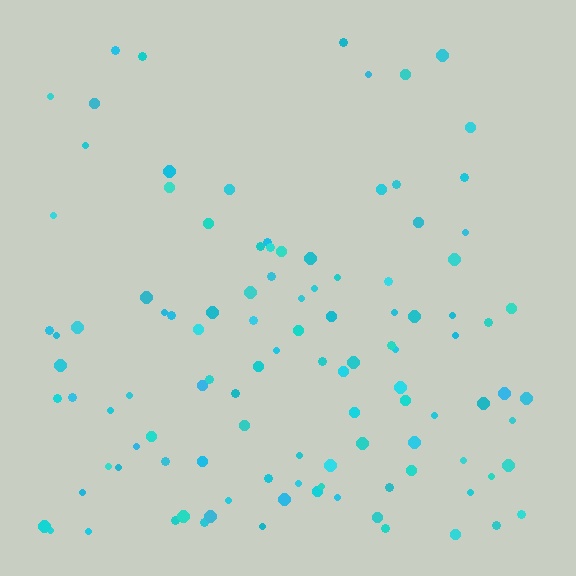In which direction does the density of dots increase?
From top to bottom, with the bottom side densest.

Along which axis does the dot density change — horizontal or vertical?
Vertical.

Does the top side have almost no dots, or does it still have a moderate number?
Still a moderate number, just noticeably fewer than the bottom.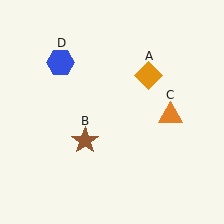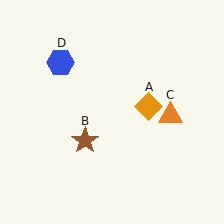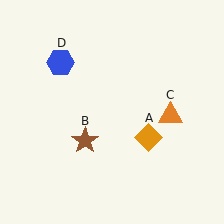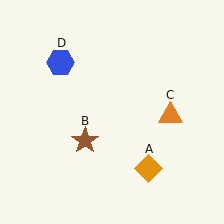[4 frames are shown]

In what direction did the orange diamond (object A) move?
The orange diamond (object A) moved down.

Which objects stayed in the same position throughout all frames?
Brown star (object B) and orange triangle (object C) and blue hexagon (object D) remained stationary.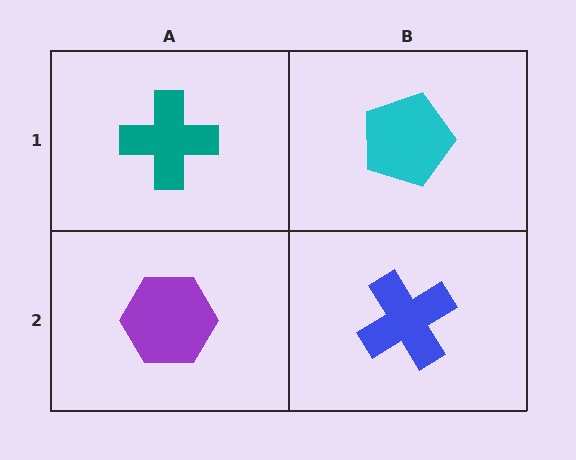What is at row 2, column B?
A blue cross.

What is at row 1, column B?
A cyan pentagon.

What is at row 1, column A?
A teal cross.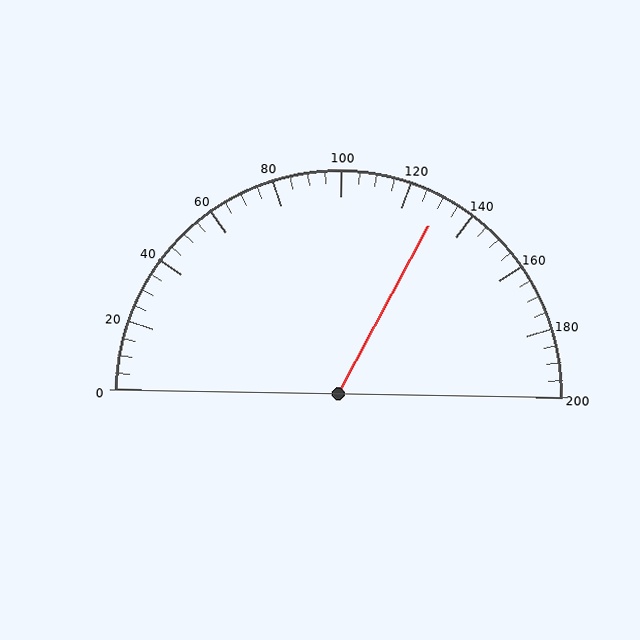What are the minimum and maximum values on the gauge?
The gauge ranges from 0 to 200.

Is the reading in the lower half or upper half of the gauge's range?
The reading is in the upper half of the range (0 to 200).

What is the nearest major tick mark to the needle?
The nearest major tick mark is 120.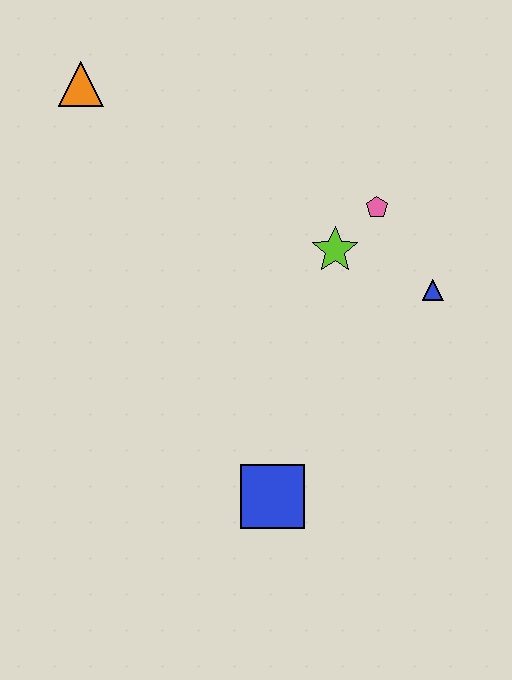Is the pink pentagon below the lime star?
No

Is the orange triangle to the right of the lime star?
No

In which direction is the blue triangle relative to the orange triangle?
The blue triangle is to the right of the orange triangle.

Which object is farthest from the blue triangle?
The orange triangle is farthest from the blue triangle.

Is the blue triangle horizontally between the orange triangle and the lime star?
No